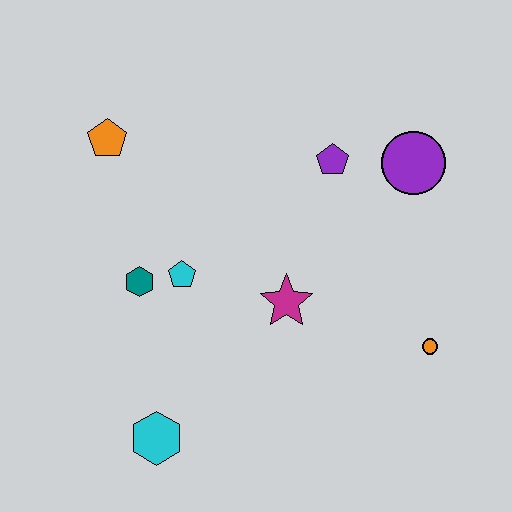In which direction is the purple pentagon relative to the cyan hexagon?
The purple pentagon is above the cyan hexagon.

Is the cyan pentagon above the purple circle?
No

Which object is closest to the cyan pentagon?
The teal hexagon is closest to the cyan pentagon.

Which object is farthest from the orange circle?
The orange pentagon is farthest from the orange circle.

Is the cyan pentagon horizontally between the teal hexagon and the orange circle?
Yes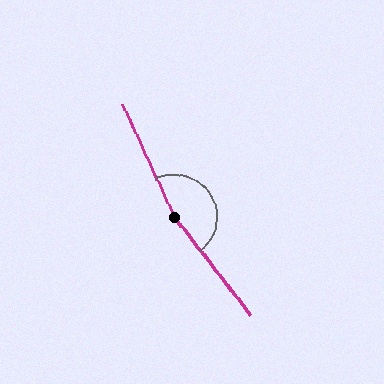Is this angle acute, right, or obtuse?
It is obtuse.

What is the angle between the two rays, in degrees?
Approximately 167 degrees.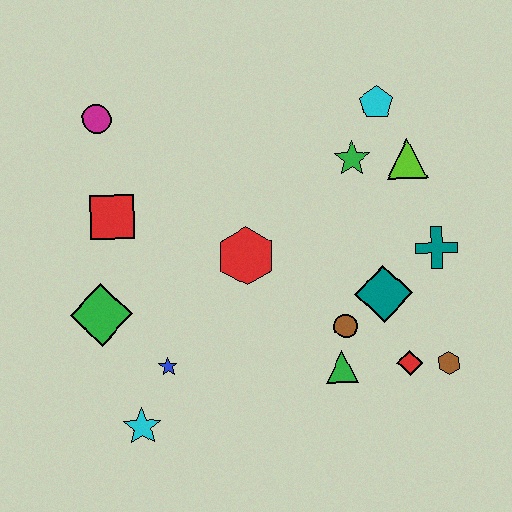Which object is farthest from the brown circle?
The magenta circle is farthest from the brown circle.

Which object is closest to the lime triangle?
The green star is closest to the lime triangle.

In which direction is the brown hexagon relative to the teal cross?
The brown hexagon is below the teal cross.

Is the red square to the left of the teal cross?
Yes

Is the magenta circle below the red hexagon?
No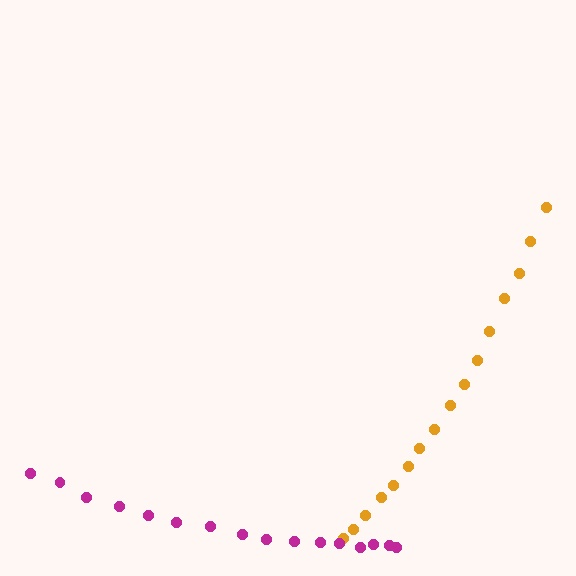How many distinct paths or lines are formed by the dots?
There are 2 distinct paths.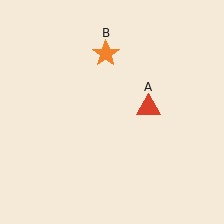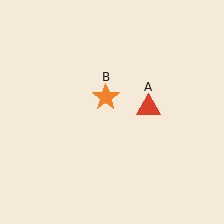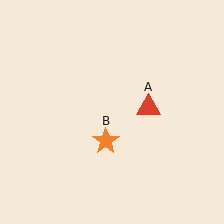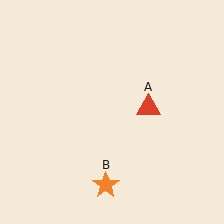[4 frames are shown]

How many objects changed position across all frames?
1 object changed position: orange star (object B).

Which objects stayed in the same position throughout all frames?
Red triangle (object A) remained stationary.